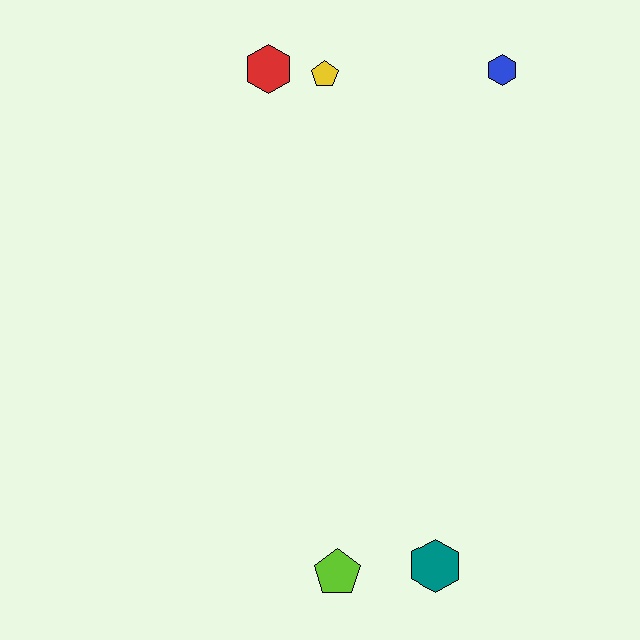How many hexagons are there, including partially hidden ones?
There are 3 hexagons.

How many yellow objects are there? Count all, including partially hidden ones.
There is 1 yellow object.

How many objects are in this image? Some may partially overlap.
There are 5 objects.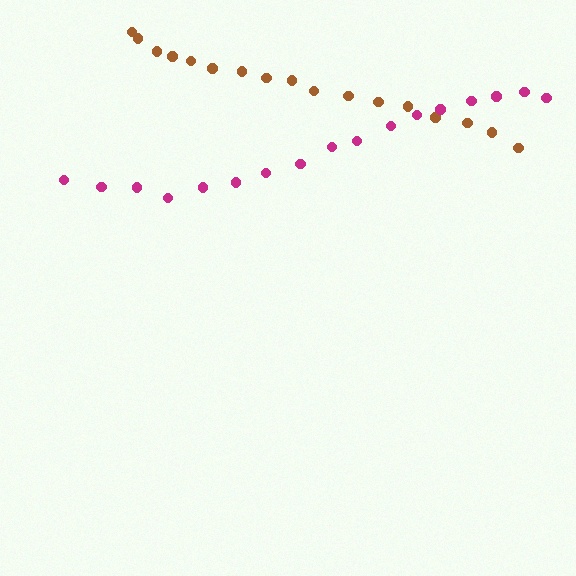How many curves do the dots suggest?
There are 2 distinct paths.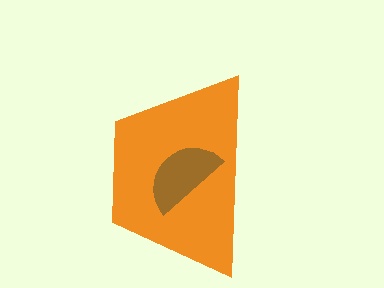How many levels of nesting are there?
2.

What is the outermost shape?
The orange trapezoid.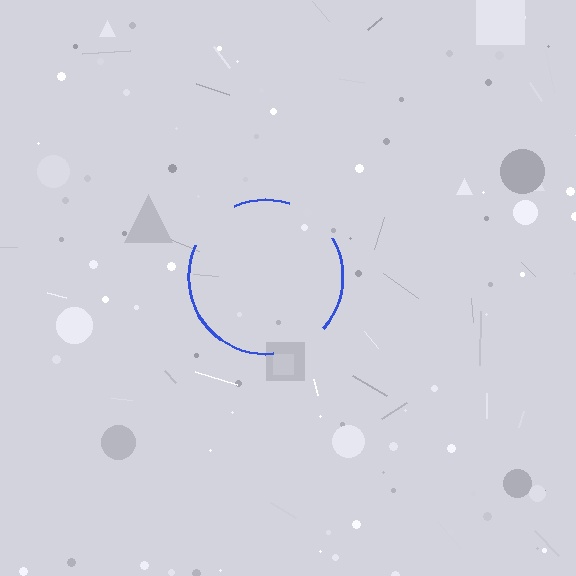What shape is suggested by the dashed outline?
The dashed outline suggests a circle.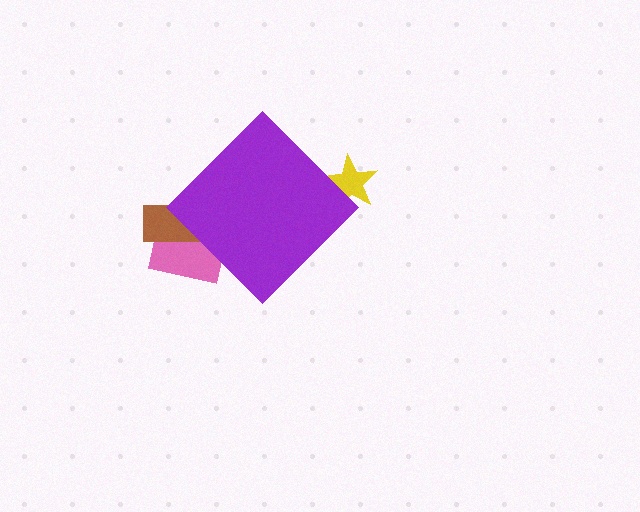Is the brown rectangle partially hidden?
Yes, the brown rectangle is partially hidden behind the purple diamond.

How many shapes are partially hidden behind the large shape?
3 shapes are partially hidden.